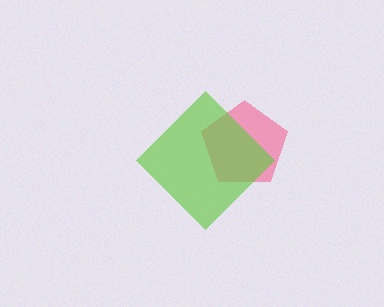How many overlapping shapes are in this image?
There are 2 overlapping shapes in the image.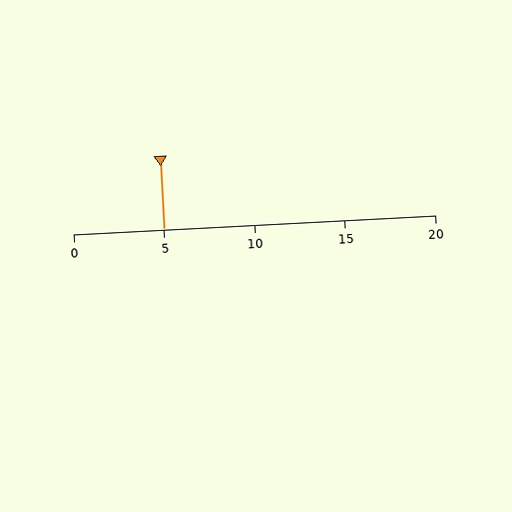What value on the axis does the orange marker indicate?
The marker indicates approximately 5.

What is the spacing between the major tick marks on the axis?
The major ticks are spaced 5 apart.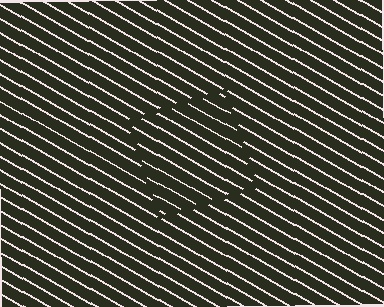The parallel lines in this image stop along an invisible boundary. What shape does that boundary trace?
An illusory square. The interior of the shape contains the same grating, shifted by half a period — the contour is defined by the phase discontinuity where line-ends from the inner and outer gratings abut.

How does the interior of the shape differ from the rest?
The interior of the shape contains the same grating, shifted by half a period — the contour is defined by the phase discontinuity where line-ends from the inner and outer gratings abut.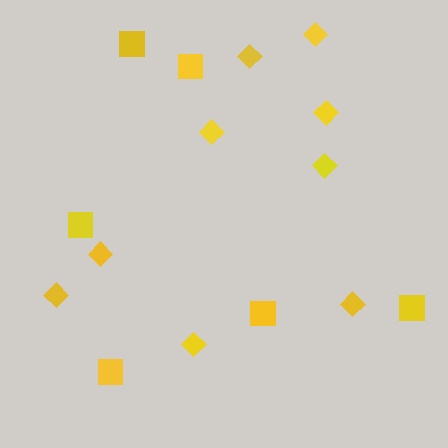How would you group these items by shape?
There are 2 groups: one group of squares (6) and one group of diamonds (9).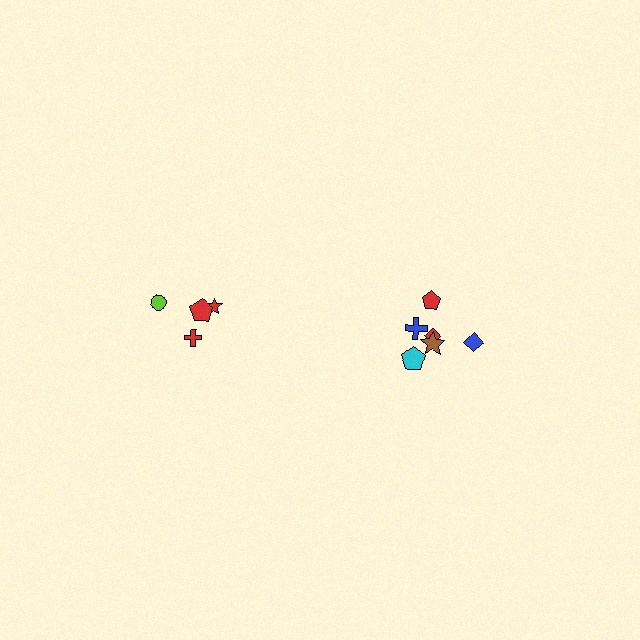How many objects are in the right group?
There are 6 objects.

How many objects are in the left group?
There are 4 objects.